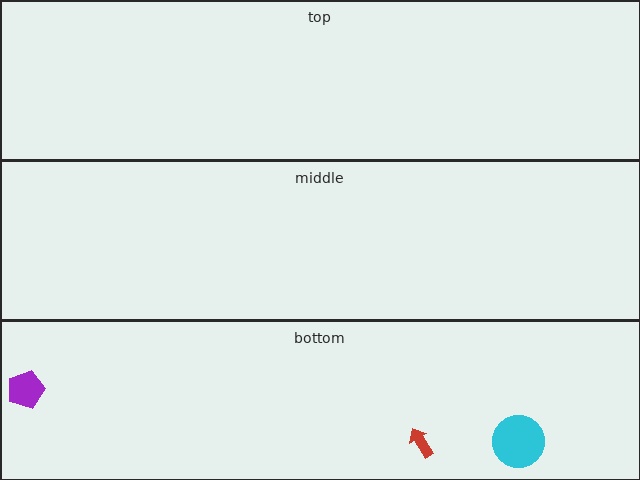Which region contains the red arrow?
The bottom region.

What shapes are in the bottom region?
The purple pentagon, the red arrow, the cyan circle.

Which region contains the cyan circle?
The bottom region.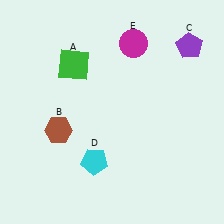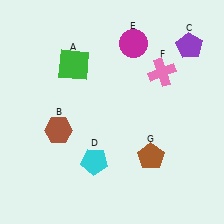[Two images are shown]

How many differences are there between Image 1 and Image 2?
There are 2 differences between the two images.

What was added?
A pink cross (F), a brown pentagon (G) were added in Image 2.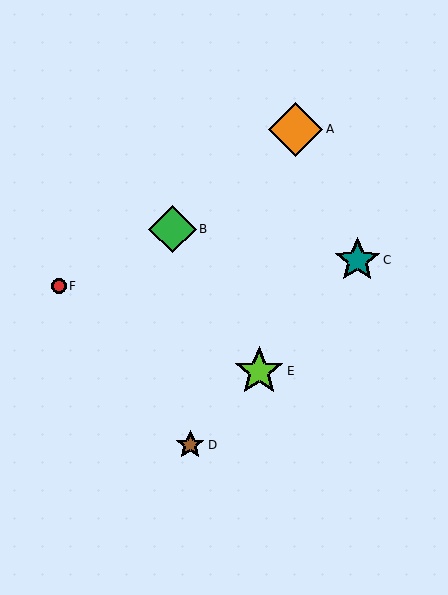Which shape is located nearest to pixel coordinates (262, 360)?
The lime star (labeled E) at (259, 371) is nearest to that location.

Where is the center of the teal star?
The center of the teal star is at (357, 260).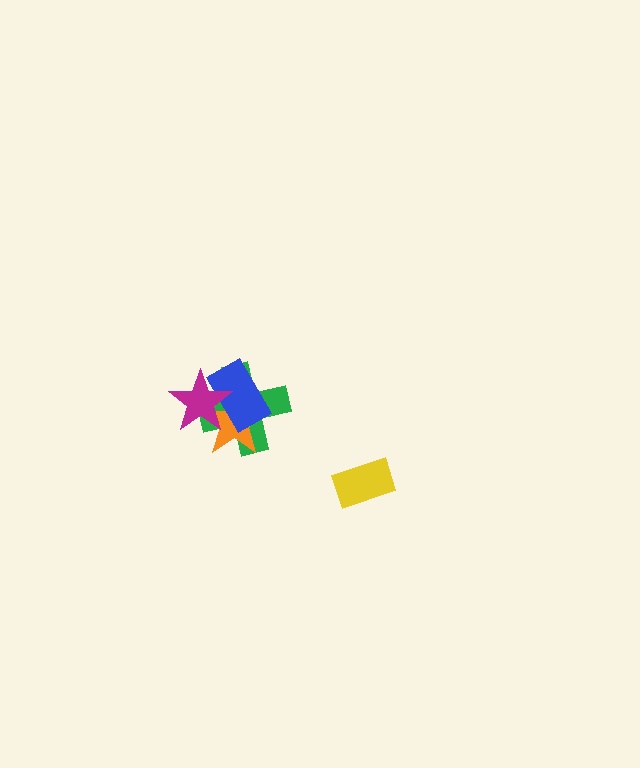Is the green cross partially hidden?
Yes, it is partially covered by another shape.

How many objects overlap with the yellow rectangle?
0 objects overlap with the yellow rectangle.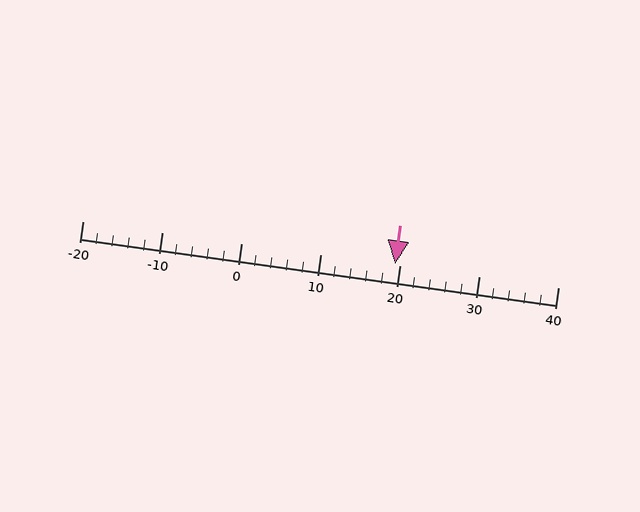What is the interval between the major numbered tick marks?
The major tick marks are spaced 10 units apart.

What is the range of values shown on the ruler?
The ruler shows values from -20 to 40.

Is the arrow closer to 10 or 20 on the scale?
The arrow is closer to 20.